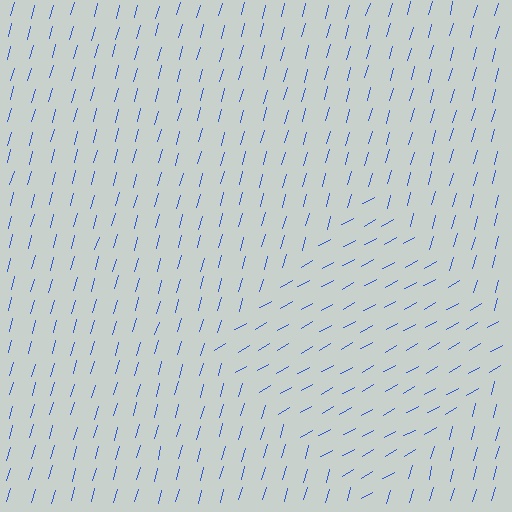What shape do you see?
I see a diamond.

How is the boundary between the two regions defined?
The boundary is defined purely by a change in line orientation (approximately 45 degrees difference). All lines are the same color and thickness.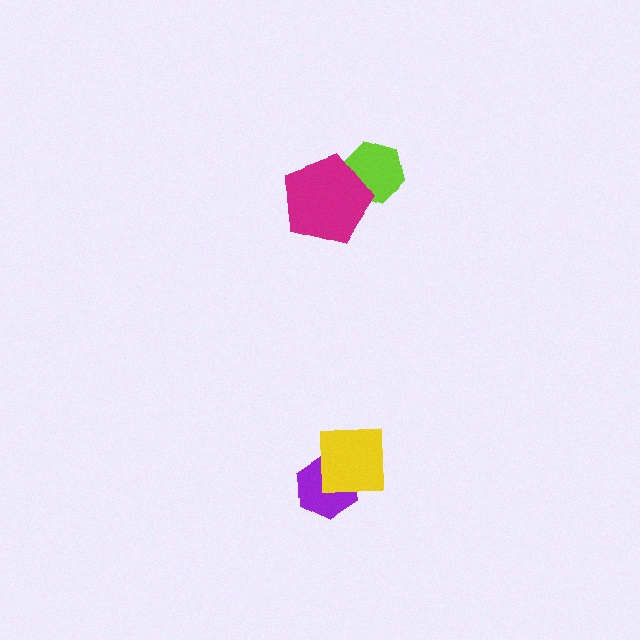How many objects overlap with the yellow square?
1 object overlaps with the yellow square.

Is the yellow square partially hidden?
No, no other shape covers it.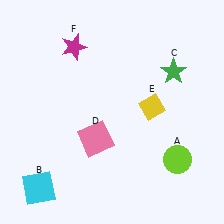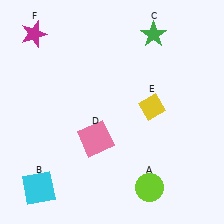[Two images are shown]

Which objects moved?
The objects that moved are: the lime circle (A), the green star (C), the magenta star (F).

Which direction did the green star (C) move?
The green star (C) moved up.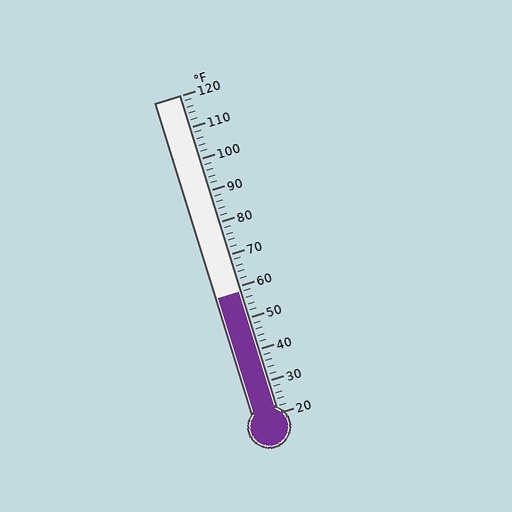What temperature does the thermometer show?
The thermometer shows approximately 58°F.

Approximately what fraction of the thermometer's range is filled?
The thermometer is filled to approximately 40% of its range.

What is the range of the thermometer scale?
The thermometer scale ranges from 20°F to 120°F.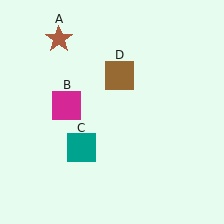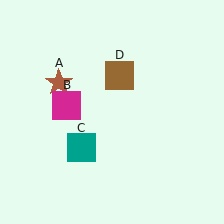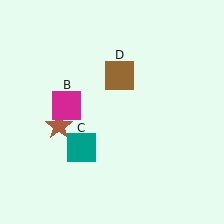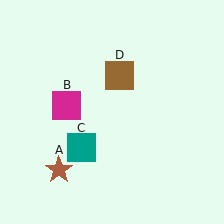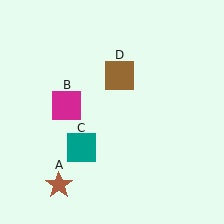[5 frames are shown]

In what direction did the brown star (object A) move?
The brown star (object A) moved down.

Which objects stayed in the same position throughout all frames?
Magenta square (object B) and teal square (object C) and brown square (object D) remained stationary.